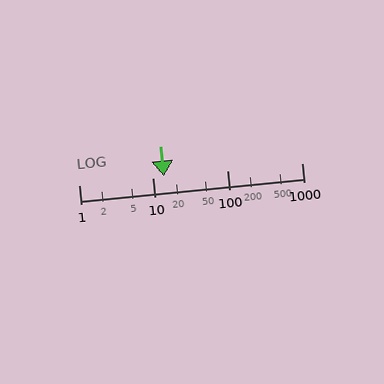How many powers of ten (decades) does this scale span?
The scale spans 3 decades, from 1 to 1000.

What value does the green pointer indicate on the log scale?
The pointer indicates approximately 14.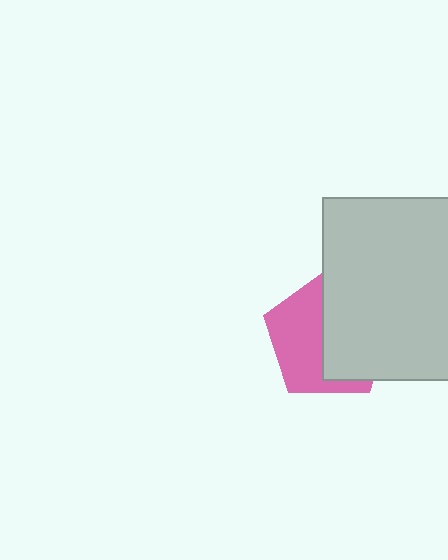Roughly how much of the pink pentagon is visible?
About half of it is visible (roughly 48%).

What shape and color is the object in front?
The object in front is a light gray rectangle.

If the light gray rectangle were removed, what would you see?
You would see the complete pink pentagon.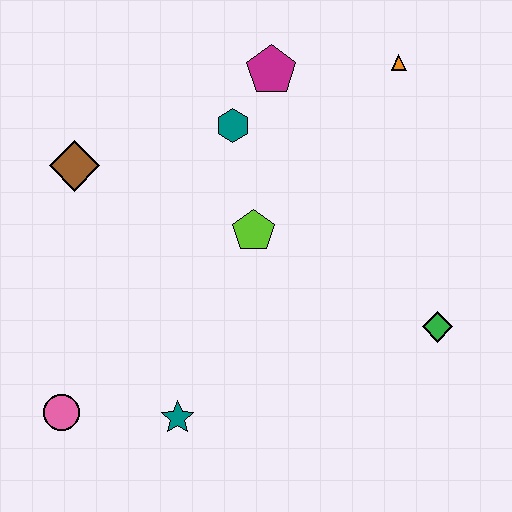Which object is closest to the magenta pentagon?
The teal hexagon is closest to the magenta pentagon.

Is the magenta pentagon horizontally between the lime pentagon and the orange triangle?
Yes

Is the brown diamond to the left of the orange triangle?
Yes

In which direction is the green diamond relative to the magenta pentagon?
The green diamond is below the magenta pentagon.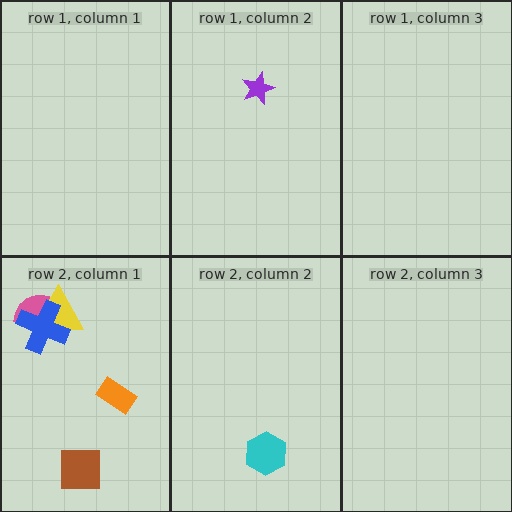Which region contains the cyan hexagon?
The row 2, column 2 region.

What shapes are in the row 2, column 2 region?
The cyan hexagon.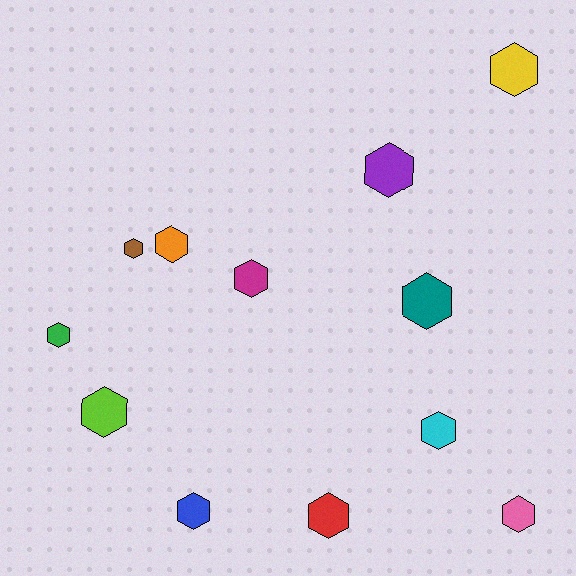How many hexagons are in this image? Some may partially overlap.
There are 12 hexagons.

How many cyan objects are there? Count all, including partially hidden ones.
There is 1 cyan object.